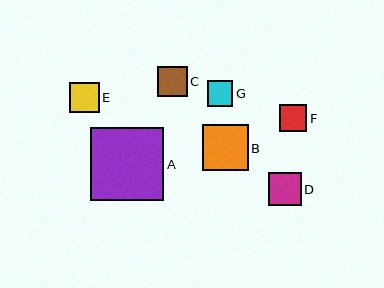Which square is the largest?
Square A is the largest with a size of approximately 73 pixels.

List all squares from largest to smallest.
From largest to smallest: A, B, D, E, C, F, G.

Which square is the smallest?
Square G is the smallest with a size of approximately 25 pixels.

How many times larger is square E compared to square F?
Square E is approximately 1.1 times the size of square F.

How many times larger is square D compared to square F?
Square D is approximately 1.2 times the size of square F.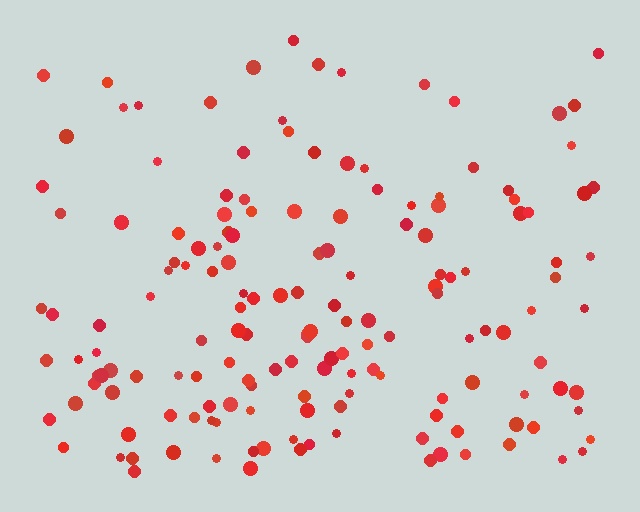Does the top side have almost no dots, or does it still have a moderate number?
Still a moderate number, just noticeably fewer than the bottom.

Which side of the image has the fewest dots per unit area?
The top.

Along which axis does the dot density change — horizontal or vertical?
Vertical.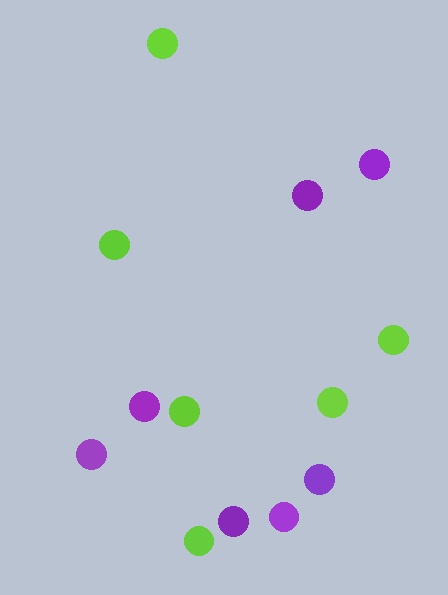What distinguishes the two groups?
There are 2 groups: one group of lime circles (6) and one group of purple circles (7).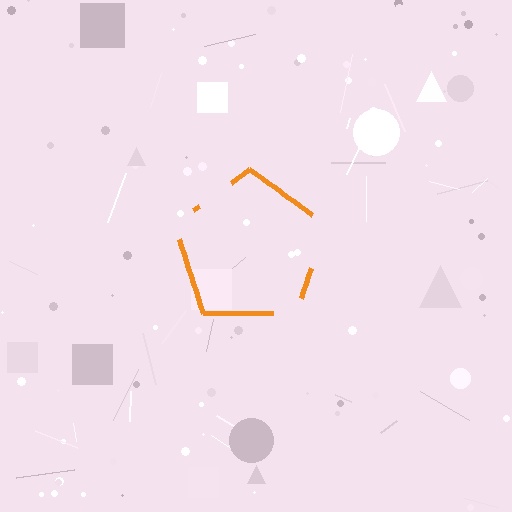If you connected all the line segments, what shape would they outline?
They would outline a pentagon.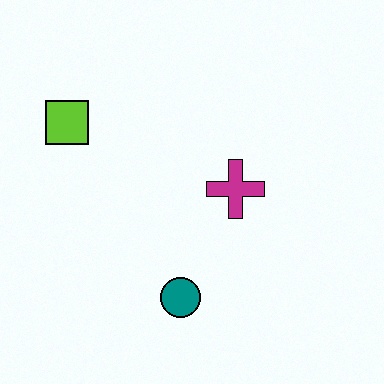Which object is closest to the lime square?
The magenta cross is closest to the lime square.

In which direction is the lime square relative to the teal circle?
The lime square is above the teal circle.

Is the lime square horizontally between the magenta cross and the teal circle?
No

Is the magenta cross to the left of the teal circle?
No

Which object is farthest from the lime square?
The teal circle is farthest from the lime square.